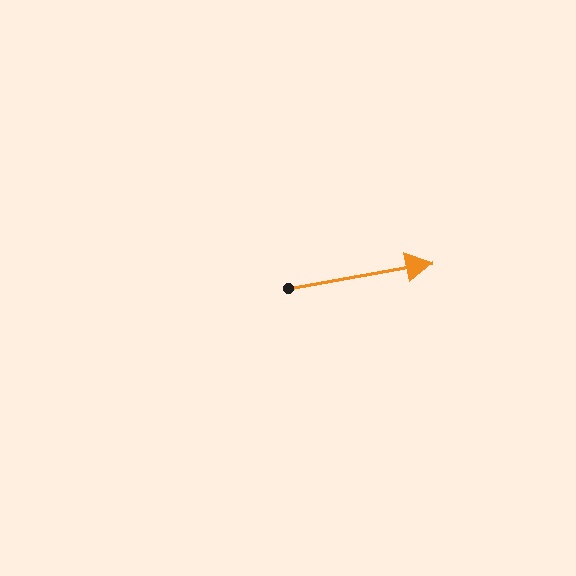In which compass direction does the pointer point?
East.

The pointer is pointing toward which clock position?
Roughly 3 o'clock.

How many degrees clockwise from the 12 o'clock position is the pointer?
Approximately 80 degrees.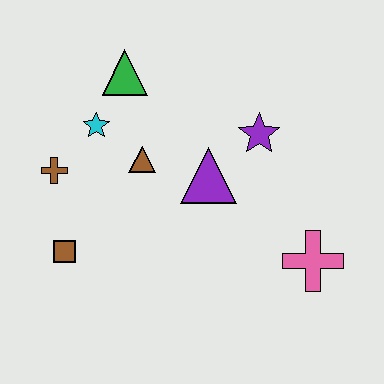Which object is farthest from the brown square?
The pink cross is farthest from the brown square.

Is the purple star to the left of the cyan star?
No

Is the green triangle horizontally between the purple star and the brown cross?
Yes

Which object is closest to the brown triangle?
The cyan star is closest to the brown triangle.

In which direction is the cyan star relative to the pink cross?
The cyan star is to the left of the pink cross.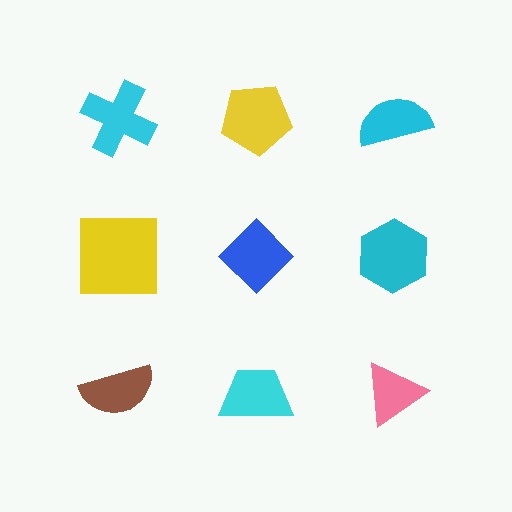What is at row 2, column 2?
A blue diamond.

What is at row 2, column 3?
A cyan hexagon.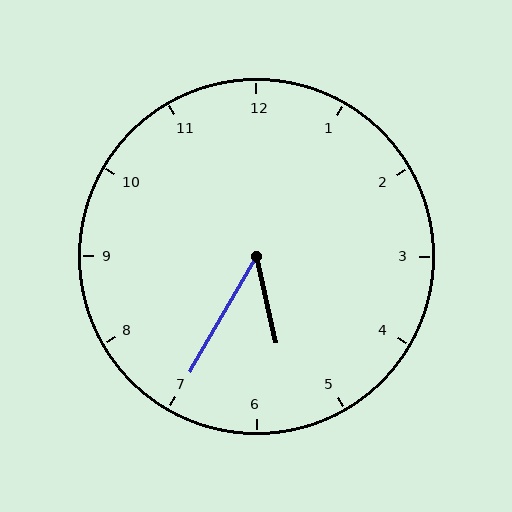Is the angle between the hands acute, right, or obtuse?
It is acute.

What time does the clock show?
5:35.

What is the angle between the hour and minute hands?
Approximately 42 degrees.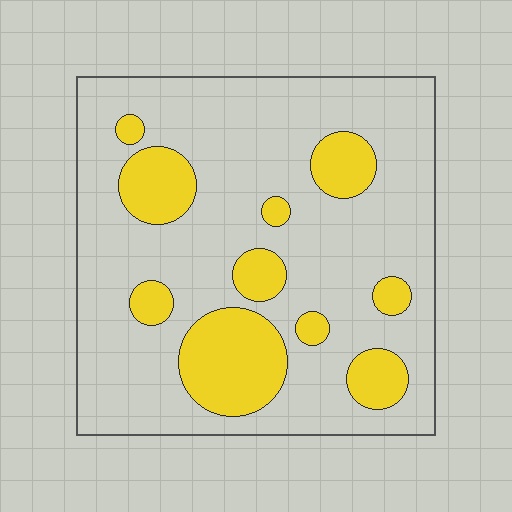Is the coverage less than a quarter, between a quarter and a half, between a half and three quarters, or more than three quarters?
Less than a quarter.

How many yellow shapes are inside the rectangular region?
10.